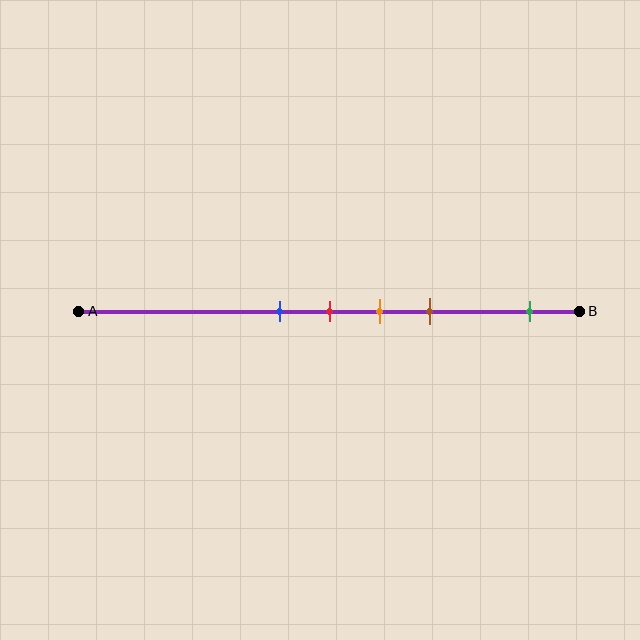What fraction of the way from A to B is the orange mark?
The orange mark is approximately 60% (0.6) of the way from A to B.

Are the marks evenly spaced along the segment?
No, the marks are not evenly spaced.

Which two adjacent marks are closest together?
The blue and red marks are the closest adjacent pair.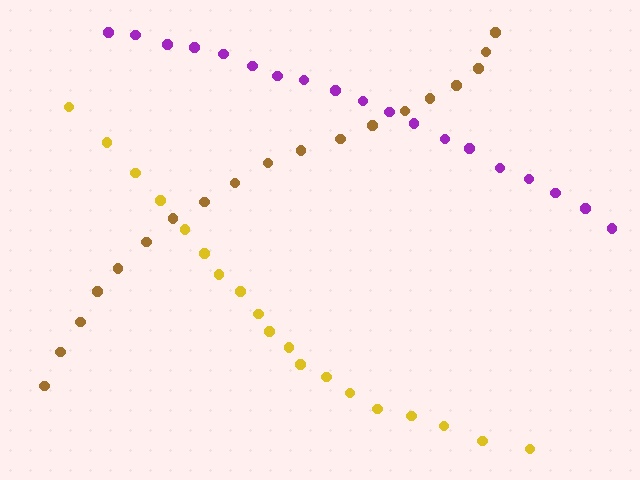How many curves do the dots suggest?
There are 3 distinct paths.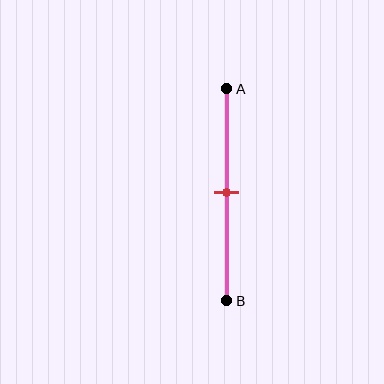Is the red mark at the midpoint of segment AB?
Yes, the mark is approximately at the midpoint.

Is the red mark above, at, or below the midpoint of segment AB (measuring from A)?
The red mark is approximately at the midpoint of segment AB.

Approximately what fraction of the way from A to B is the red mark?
The red mark is approximately 50% of the way from A to B.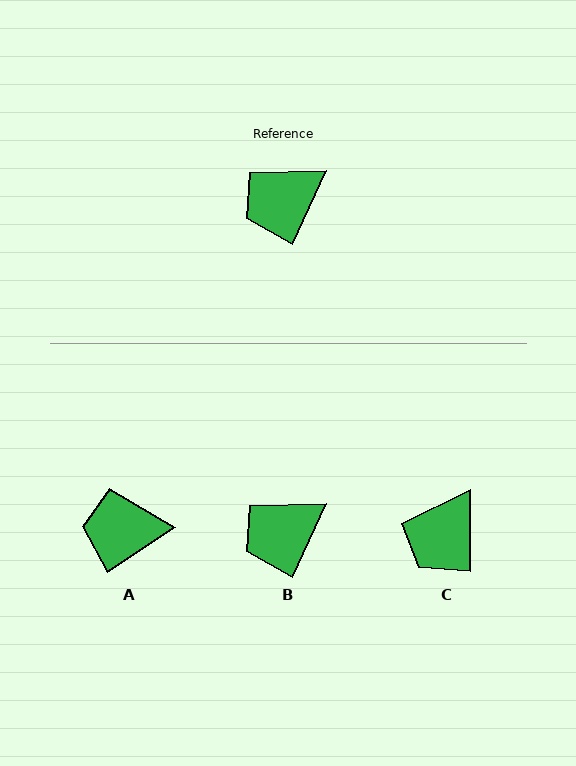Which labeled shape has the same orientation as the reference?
B.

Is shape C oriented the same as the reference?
No, it is off by about 25 degrees.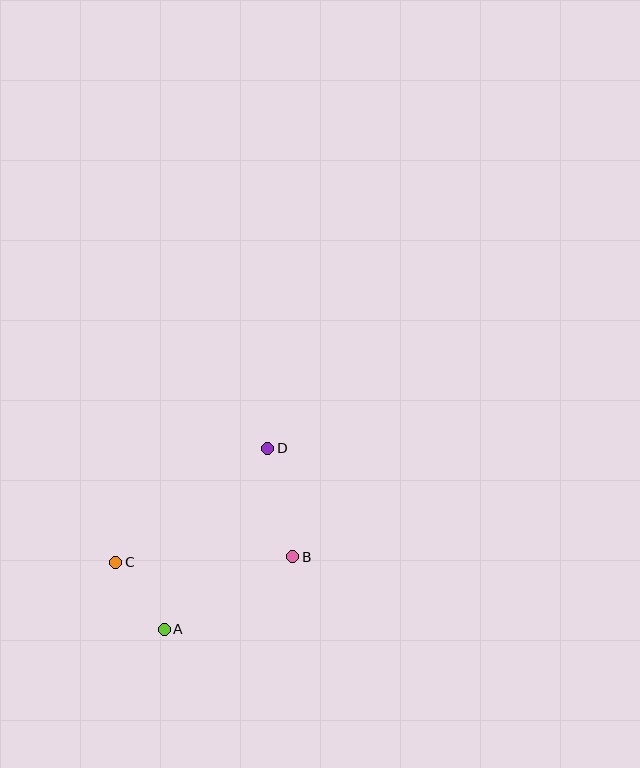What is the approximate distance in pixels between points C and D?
The distance between C and D is approximately 190 pixels.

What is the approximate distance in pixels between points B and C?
The distance between B and C is approximately 177 pixels.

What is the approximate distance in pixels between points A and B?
The distance between A and B is approximately 148 pixels.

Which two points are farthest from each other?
Points A and D are farthest from each other.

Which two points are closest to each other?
Points A and C are closest to each other.